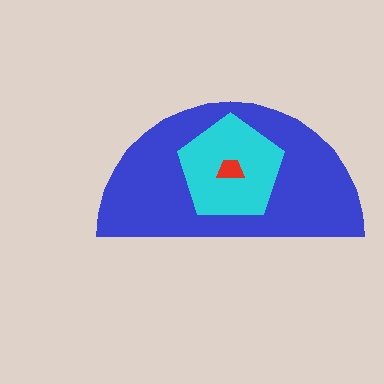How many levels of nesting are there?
3.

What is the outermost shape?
The blue semicircle.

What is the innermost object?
The red trapezoid.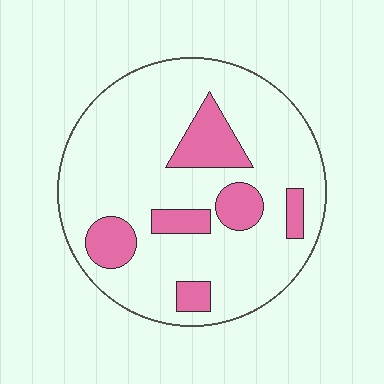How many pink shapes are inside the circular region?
6.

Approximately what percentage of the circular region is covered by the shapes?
Approximately 20%.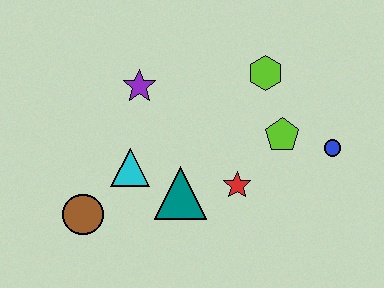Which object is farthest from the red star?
The brown circle is farthest from the red star.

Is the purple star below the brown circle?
No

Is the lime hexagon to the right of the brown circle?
Yes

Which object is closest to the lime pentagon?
The blue circle is closest to the lime pentagon.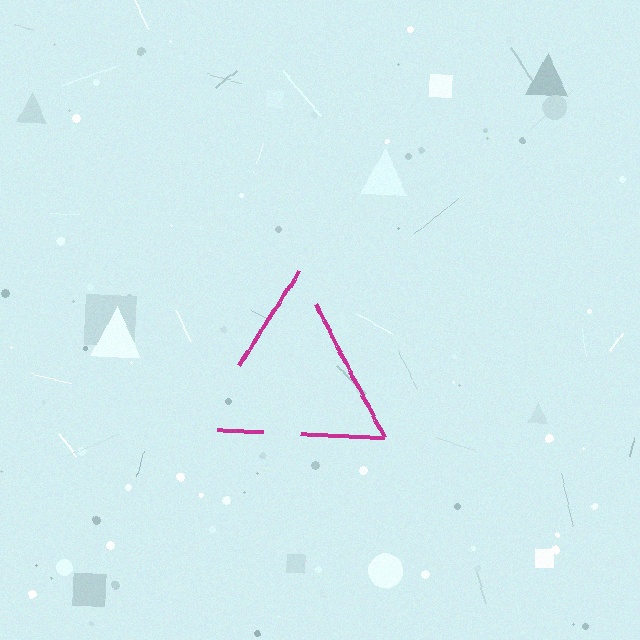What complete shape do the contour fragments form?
The contour fragments form a triangle.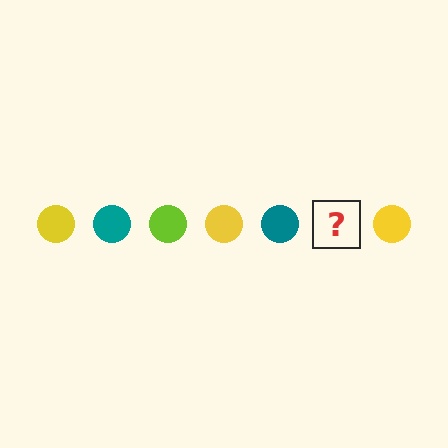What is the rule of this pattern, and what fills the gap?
The rule is that the pattern cycles through yellow, teal, lime circles. The gap should be filled with a lime circle.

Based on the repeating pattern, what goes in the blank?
The blank should be a lime circle.